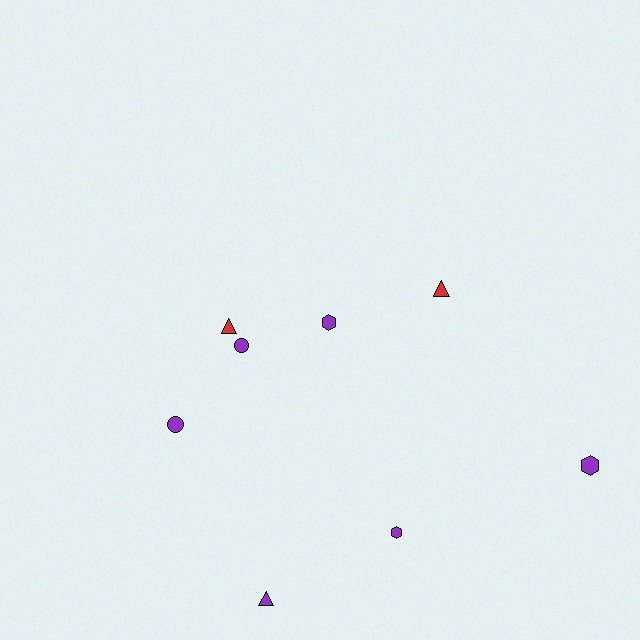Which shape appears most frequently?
Hexagon, with 3 objects.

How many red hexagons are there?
There are no red hexagons.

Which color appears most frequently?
Purple, with 6 objects.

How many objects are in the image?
There are 8 objects.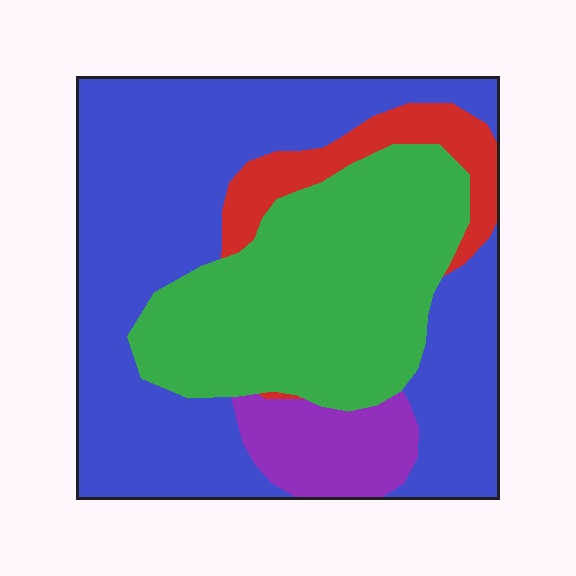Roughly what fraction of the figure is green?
Green takes up about one third (1/3) of the figure.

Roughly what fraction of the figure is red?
Red covers 9% of the figure.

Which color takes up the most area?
Blue, at roughly 50%.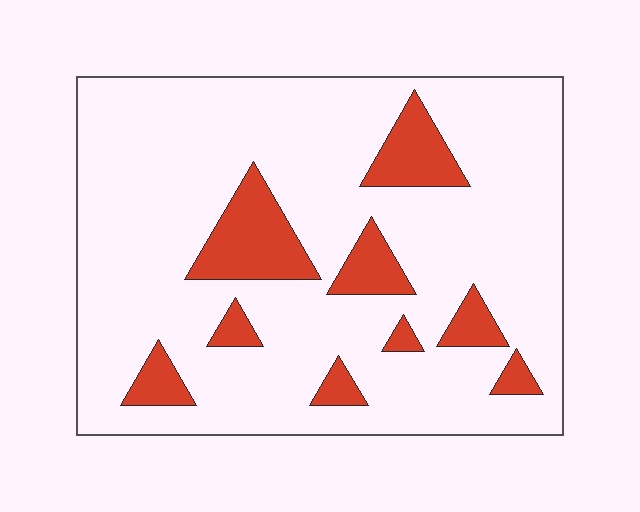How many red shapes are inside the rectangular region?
9.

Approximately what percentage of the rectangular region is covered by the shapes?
Approximately 15%.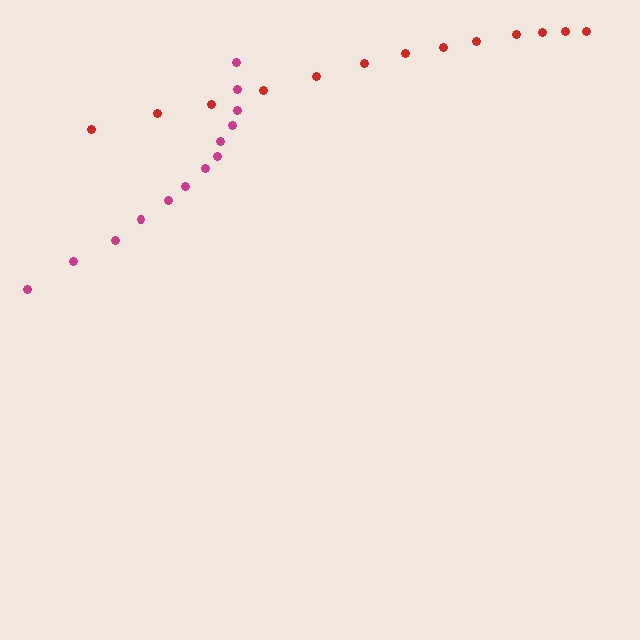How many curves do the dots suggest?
There are 2 distinct paths.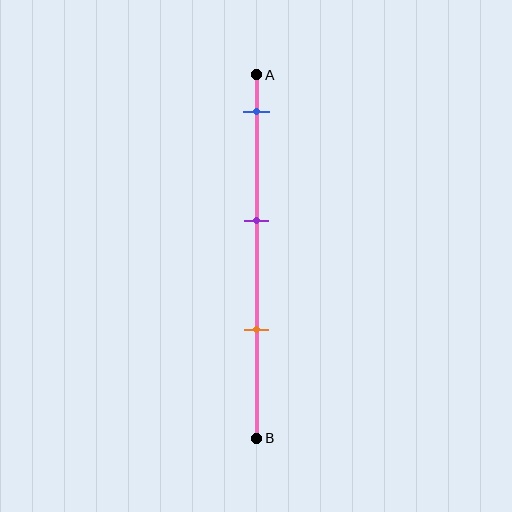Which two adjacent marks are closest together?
The purple and orange marks are the closest adjacent pair.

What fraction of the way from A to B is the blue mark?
The blue mark is approximately 10% (0.1) of the way from A to B.